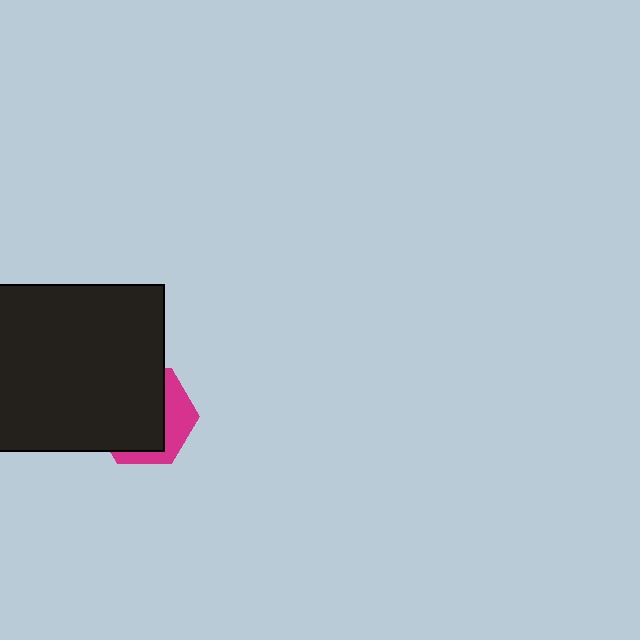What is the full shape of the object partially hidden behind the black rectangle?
The partially hidden object is a magenta hexagon.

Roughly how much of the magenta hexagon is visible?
A small part of it is visible (roughly 33%).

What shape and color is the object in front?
The object in front is a black rectangle.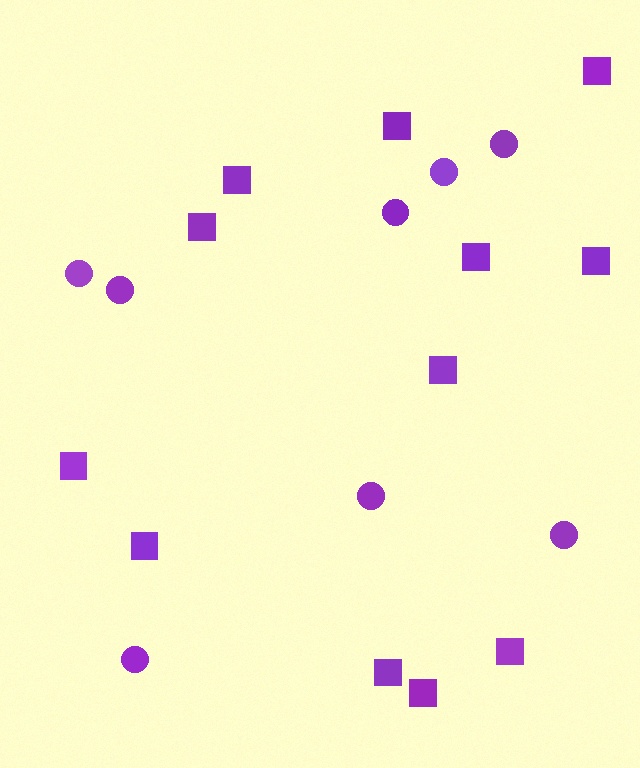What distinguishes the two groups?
There are 2 groups: one group of squares (12) and one group of circles (8).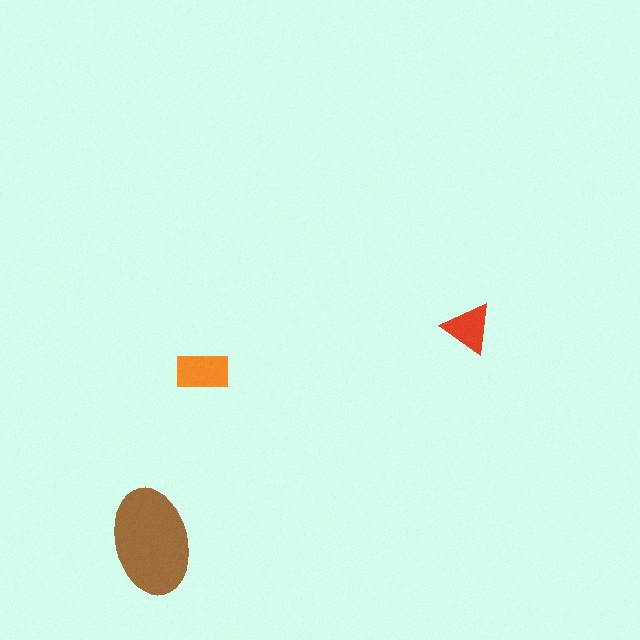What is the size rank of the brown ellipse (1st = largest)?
1st.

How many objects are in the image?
There are 3 objects in the image.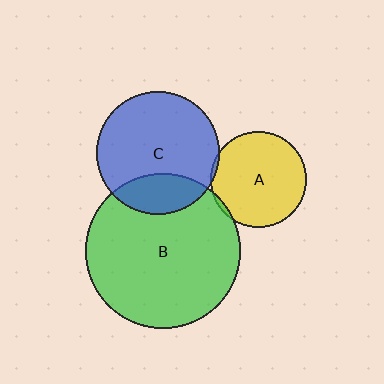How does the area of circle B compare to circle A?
Approximately 2.6 times.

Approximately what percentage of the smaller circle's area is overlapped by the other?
Approximately 5%.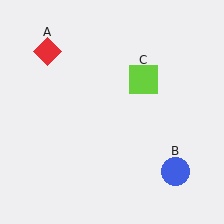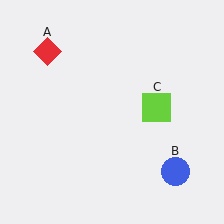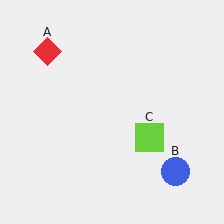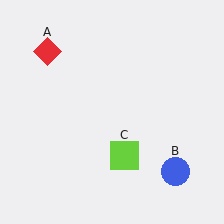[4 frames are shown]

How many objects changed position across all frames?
1 object changed position: lime square (object C).